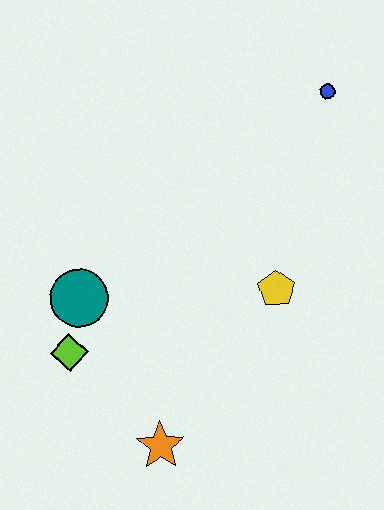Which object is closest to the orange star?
The lime diamond is closest to the orange star.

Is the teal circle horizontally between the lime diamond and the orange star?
Yes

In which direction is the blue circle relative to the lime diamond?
The blue circle is to the right of the lime diamond.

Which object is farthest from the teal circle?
The blue circle is farthest from the teal circle.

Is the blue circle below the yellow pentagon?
No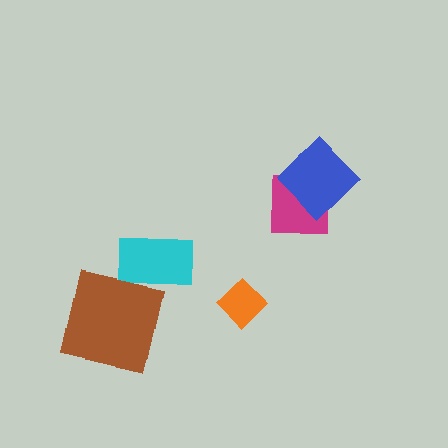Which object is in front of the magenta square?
The blue diamond is in front of the magenta square.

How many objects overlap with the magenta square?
1 object overlaps with the magenta square.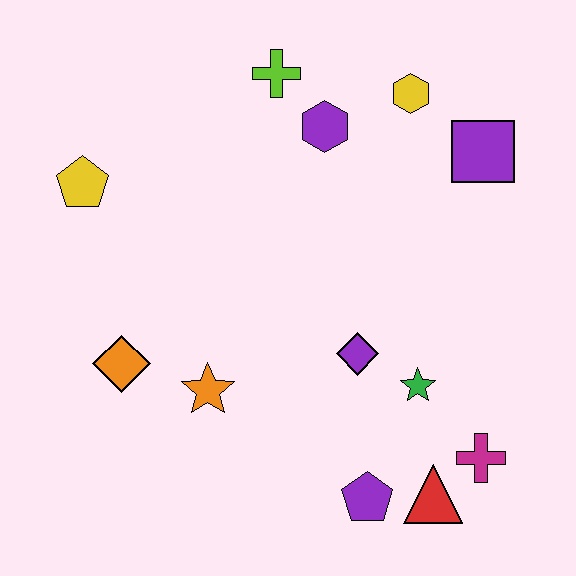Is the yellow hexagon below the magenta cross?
No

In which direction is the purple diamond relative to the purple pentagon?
The purple diamond is above the purple pentagon.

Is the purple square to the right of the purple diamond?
Yes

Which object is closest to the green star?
The purple diamond is closest to the green star.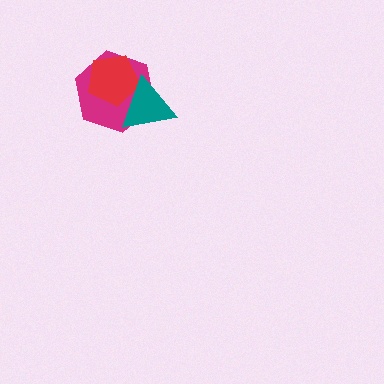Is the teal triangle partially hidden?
No, no other shape covers it.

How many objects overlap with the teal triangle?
2 objects overlap with the teal triangle.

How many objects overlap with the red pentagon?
2 objects overlap with the red pentagon.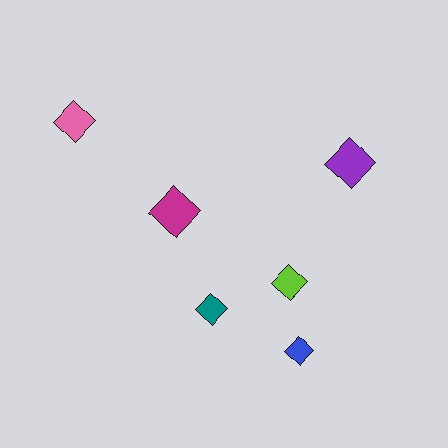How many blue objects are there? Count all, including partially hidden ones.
There is 1 blue object.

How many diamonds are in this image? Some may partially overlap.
There are 6 diamonds.